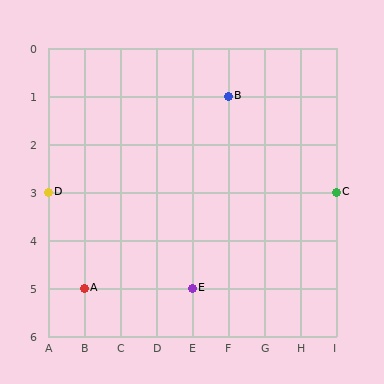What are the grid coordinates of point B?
Point B is at grid coordinates (F, 1).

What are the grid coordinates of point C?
Point C is at grid coordinates (I, 3).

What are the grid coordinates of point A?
Point A is at grid coordinates (B, 5).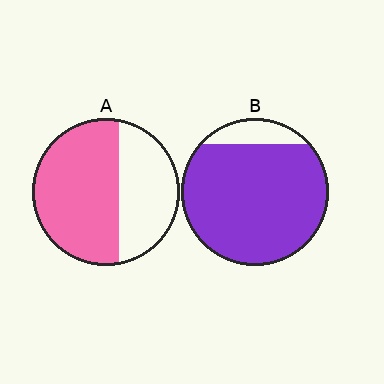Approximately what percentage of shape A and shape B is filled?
A is approximately 60% and B is approximately 90%.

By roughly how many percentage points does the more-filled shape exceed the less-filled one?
By roughly 25 percentage points (B over A).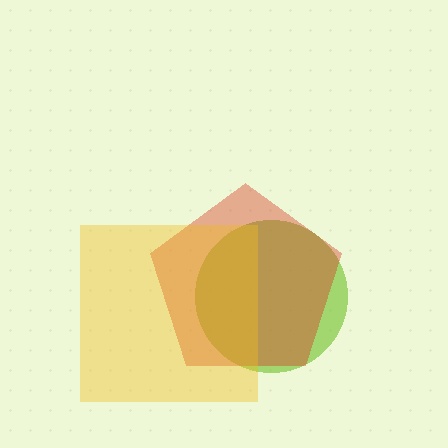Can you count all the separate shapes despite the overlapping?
Yes, there are 3 separate shapes.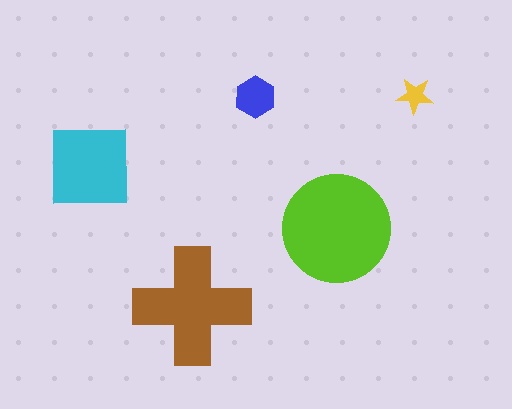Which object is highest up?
The yellow star is topmost.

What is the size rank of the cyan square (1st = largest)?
3rd.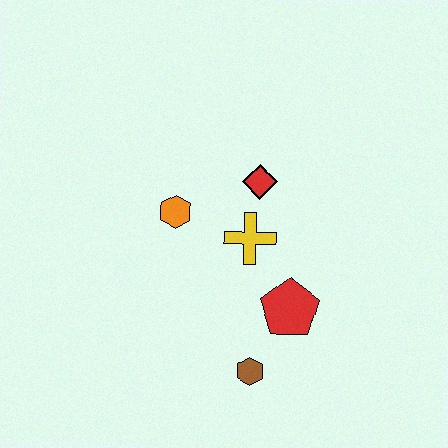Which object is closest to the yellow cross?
The red diamond is closest to the yellow cross.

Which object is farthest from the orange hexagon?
The brown hexagon is farthest from the orange hexagon.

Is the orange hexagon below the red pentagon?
No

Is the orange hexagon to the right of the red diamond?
No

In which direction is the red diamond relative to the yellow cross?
The red diamond is above the yellow cross.